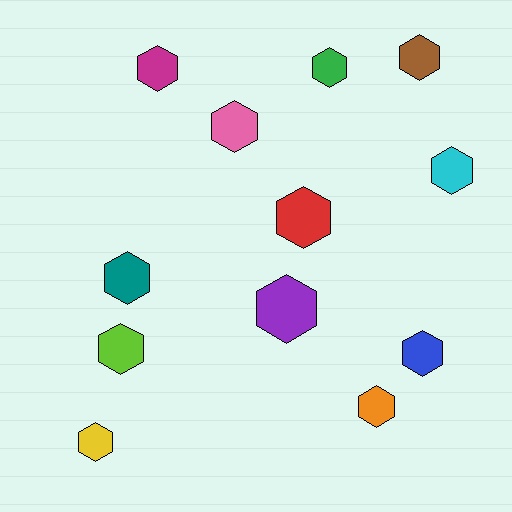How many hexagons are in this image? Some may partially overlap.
There are 12 hexagons.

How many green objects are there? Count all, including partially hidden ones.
There is 1 green object.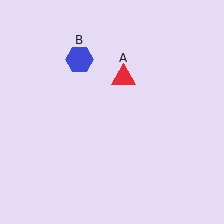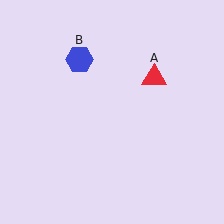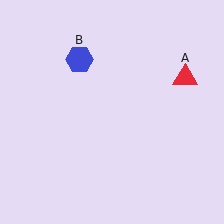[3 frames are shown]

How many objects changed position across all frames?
1 object changed position: red triangle (object A).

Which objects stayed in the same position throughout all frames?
Blue hexagon (object B) remained stationary.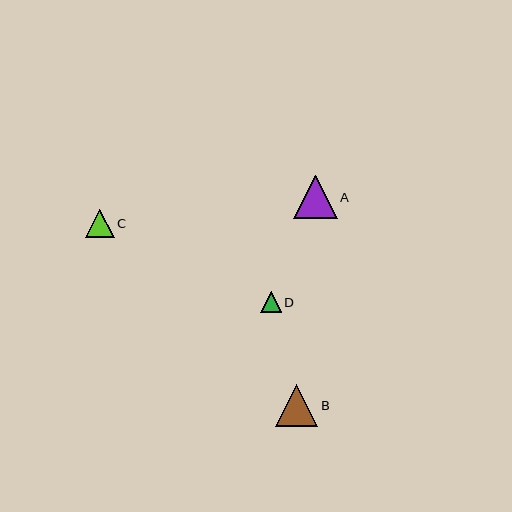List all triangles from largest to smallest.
From largest to smallest: A, B, C, D.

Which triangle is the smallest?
Triangle D is the smallest with a size of approximately 21 pixels.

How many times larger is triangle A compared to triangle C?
Triangle A is approximately 1.5 times the size of triangle C.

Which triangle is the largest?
Triangle A is the largest with a size of approximately 43 pixels.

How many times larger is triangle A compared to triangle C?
Triangle A is approximately 1.5 times the size of triangle C.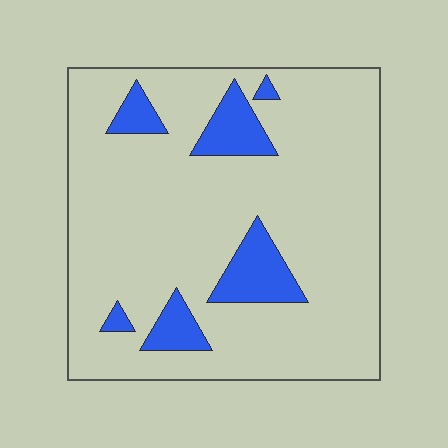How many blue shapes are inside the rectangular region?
6.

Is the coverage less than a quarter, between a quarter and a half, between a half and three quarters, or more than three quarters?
Less than a quarter.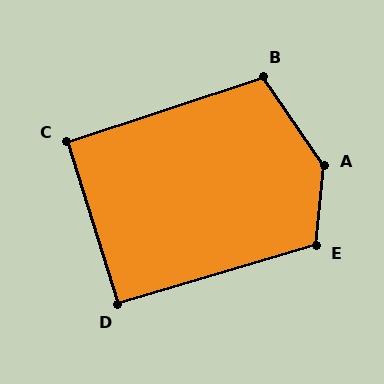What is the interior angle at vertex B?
Approximately 107 degrees (obtuse).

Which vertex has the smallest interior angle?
D, at approximately 91 degrees.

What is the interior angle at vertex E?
Approximately 113 degrees (obtuse).